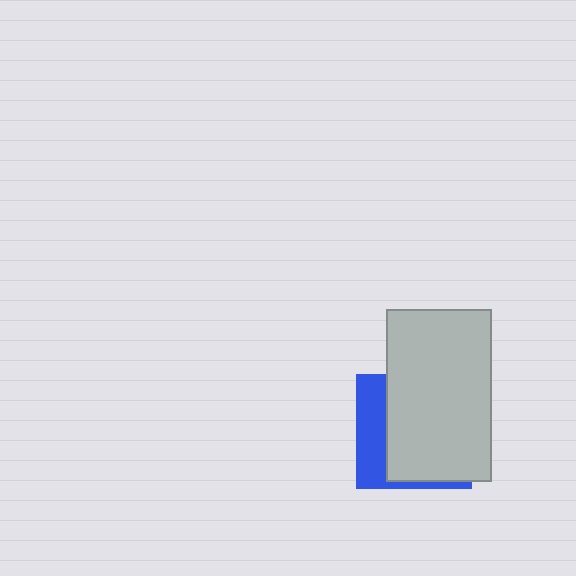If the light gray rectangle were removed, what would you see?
You would see the complete blue square.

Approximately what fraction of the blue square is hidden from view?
Roughly 69% of the blue square is hidden behind the light gray rectangle.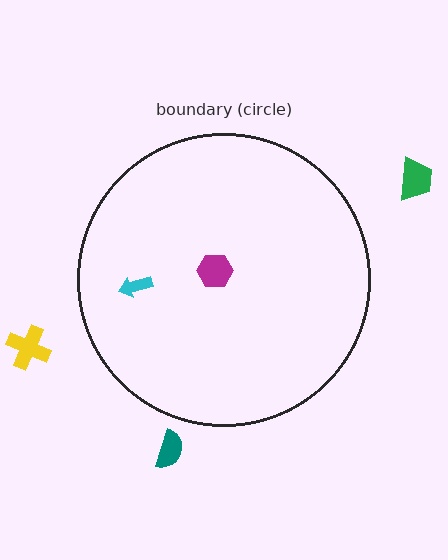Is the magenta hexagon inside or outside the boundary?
Inside.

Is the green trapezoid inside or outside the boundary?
Outside.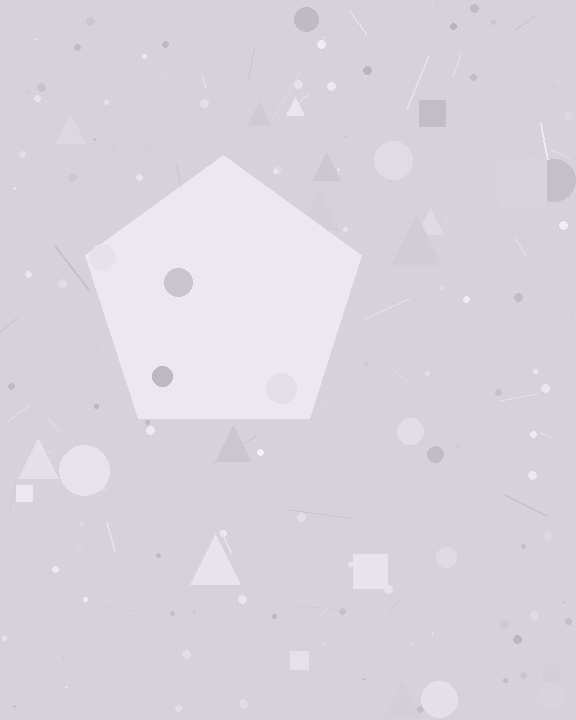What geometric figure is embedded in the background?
A pentagon is embedded in the background.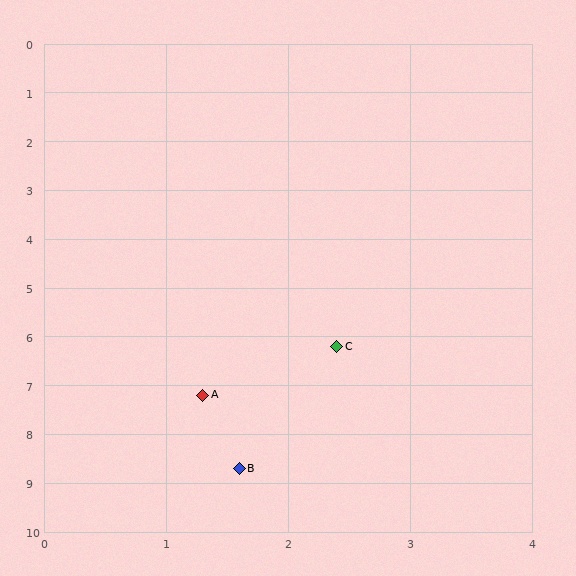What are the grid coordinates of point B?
Point B is at approximately (1.6, 8.7).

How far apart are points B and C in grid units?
Points B and C are about 2.6 grid units apart.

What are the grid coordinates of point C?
Point C is at approximately (2.4, 6.2).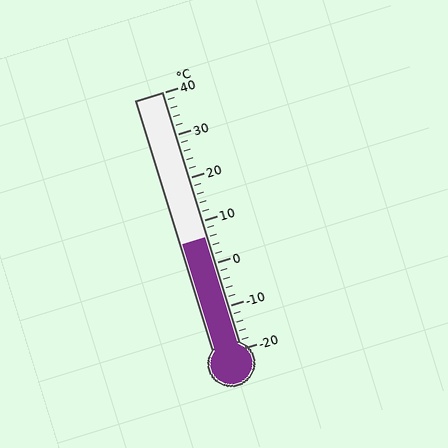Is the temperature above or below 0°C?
The temperature is above 0°C.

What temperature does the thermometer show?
The thermometer shows approximately 6°C.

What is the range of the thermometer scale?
The thermometer scale ranges from -20°C to 40°C.